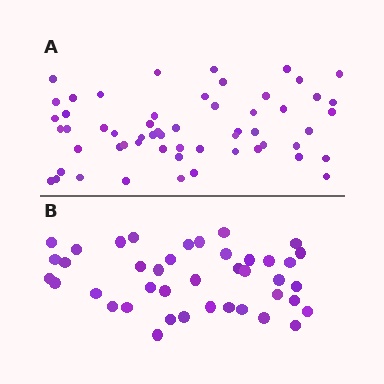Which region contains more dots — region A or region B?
Region A (the top region) has more dots.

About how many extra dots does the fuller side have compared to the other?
Region A has approximately 15 more dots than region B.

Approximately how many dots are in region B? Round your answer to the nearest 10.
About 40 dots. (The exact count is 41, which rounds to 40.)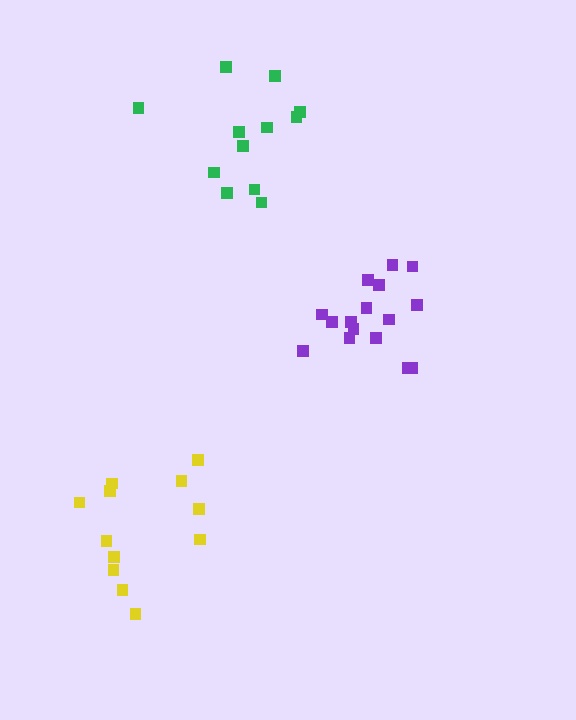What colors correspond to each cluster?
The clusters are colored: green, purple, yellow.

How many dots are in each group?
Group 1: 12 dots, Group 2: 16 dots, Group 3: 12 dots (40 total).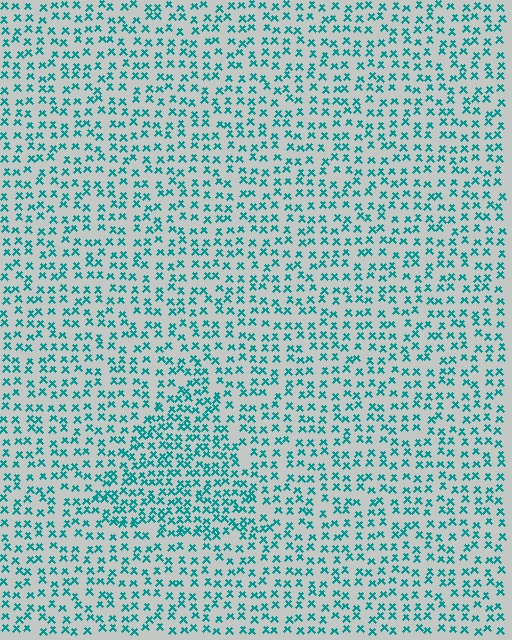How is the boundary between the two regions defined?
The boundary is defined by a change in element density (approximately 1.6x ratio). All elements are the same color, size, and shape.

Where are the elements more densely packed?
The elements are more densely packed inside the triangle boundary.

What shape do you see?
I see a triangle.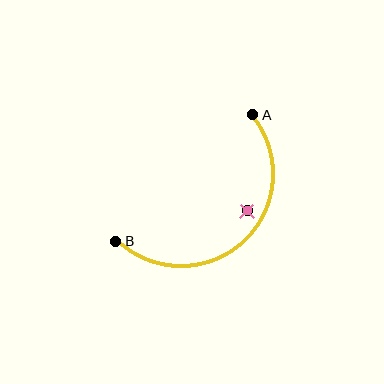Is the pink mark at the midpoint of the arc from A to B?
No — the pink mark does not lie on the arc at all. It sits slightly inside the curve.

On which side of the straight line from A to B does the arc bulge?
The arc bulges below and to the right of the straight line connecting A and B.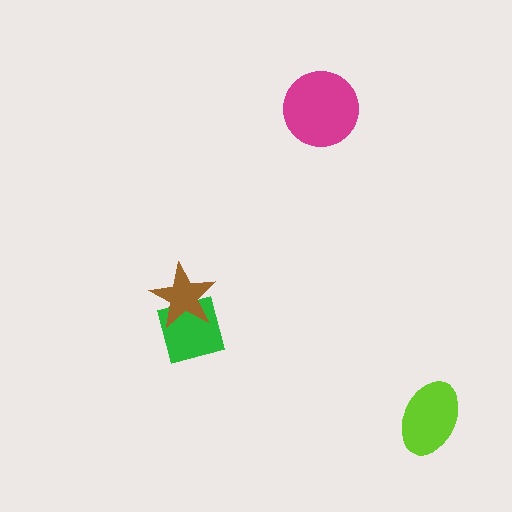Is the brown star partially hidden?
No, no other shape covers it.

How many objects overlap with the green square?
1 object overlaps with the green square.